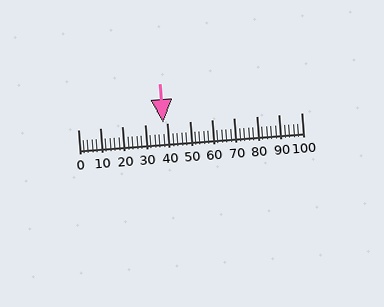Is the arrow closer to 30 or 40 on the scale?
The arrow is closer to 40.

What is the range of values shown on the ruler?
The ruler shows values from 0 to 100.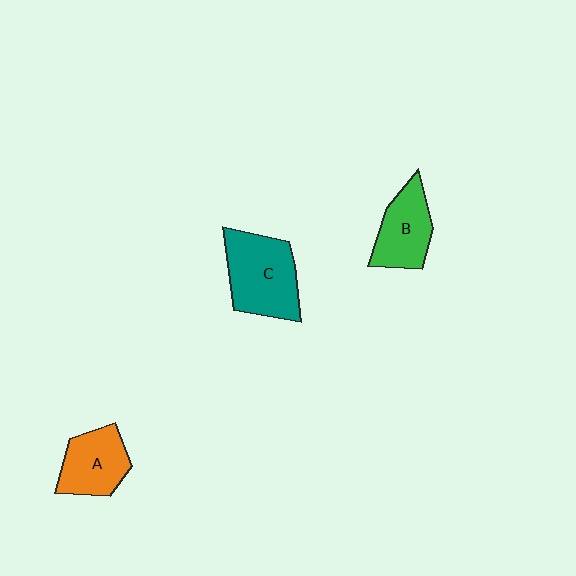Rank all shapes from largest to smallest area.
From largest to smallest: C (teal), B (green), A (orange).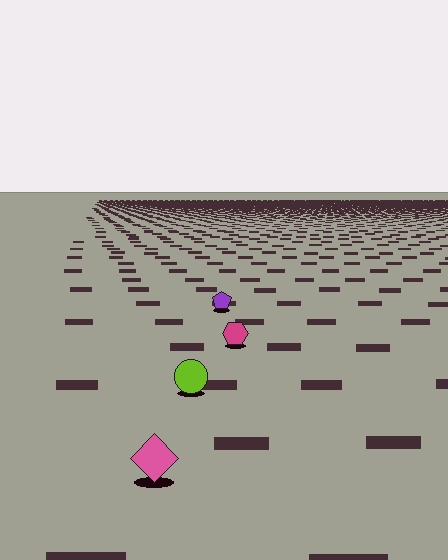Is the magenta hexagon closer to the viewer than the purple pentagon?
Yes. The magenta hexagon is closer — you can tell from the texture gradient: the ground texture is coarser near it.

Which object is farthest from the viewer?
The purple pentagon is farthest from the viewer. It appears smaller and the ground texture around it is denser.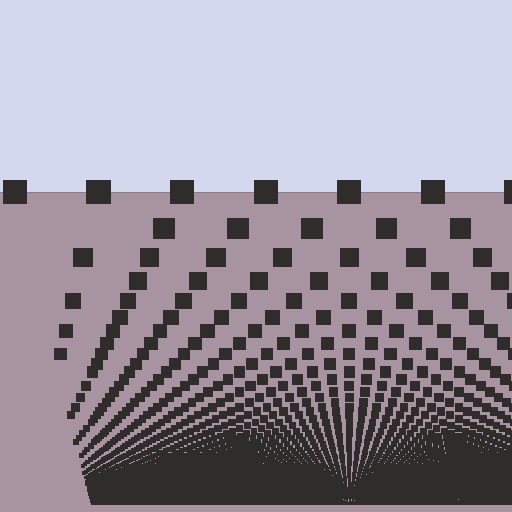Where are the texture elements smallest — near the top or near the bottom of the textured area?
Near the bottom.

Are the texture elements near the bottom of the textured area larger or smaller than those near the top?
Smaller. The gradient is inverted — elements near the bottom are smaller and denser.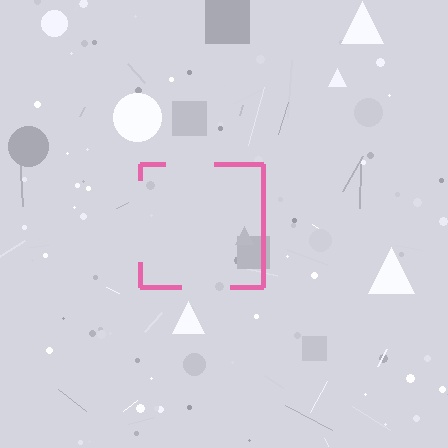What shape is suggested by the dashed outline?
The dashed outline suggests a square.